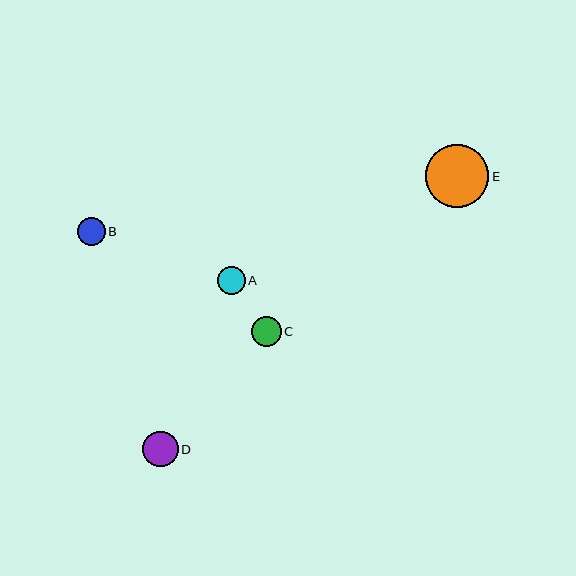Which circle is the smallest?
Circle B is the smallest with a size of approximately 28 pixels.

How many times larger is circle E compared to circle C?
Circle E is approximately 2.1 times the size of circle C.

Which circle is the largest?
Circle E is the largest with a size of approximately 63 pixels.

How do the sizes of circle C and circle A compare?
Circle C and circle A are approximately the same size.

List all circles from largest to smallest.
From largest to smallest: E, D, C, A, B.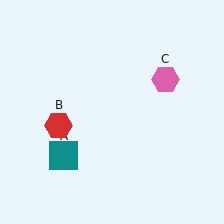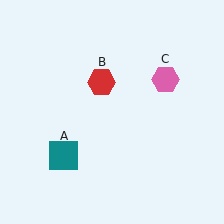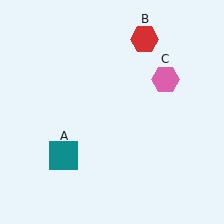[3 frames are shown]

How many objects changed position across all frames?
1 object changed position: red hexagon (object B).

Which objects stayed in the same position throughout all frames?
Teal square (object A) and pink hexagon (object C) remained stationary.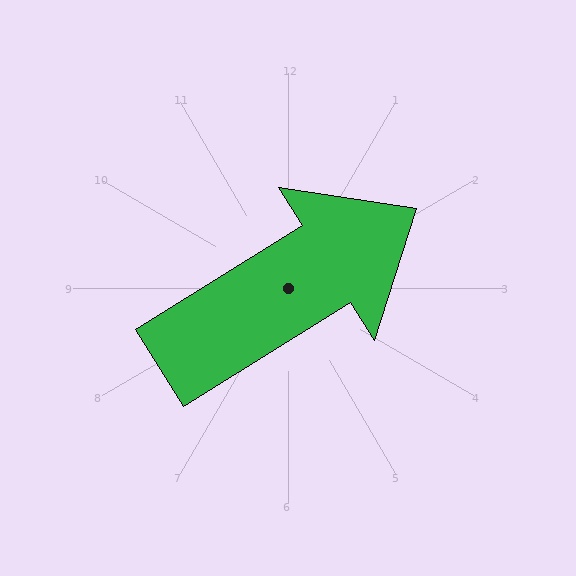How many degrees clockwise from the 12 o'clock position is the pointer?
Approximately 58 degrees.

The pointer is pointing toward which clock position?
Roughly 2 o'clock.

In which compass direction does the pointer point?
Northeast.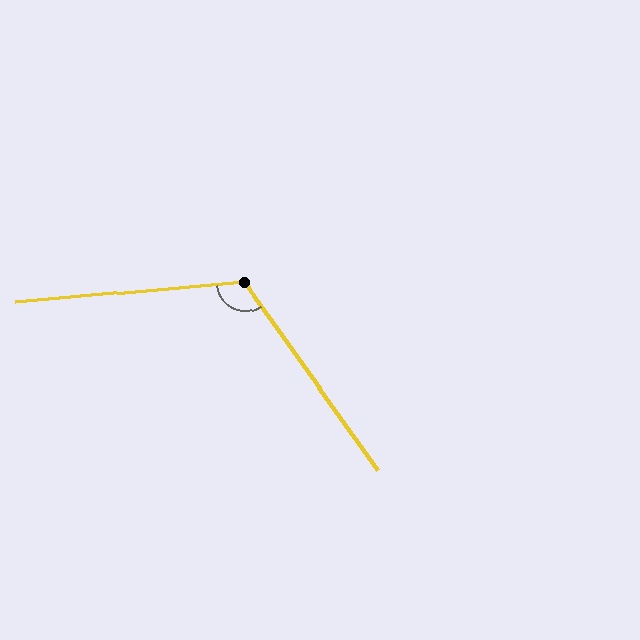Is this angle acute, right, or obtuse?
It is obtuse.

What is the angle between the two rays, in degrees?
Approximately 120 degrees.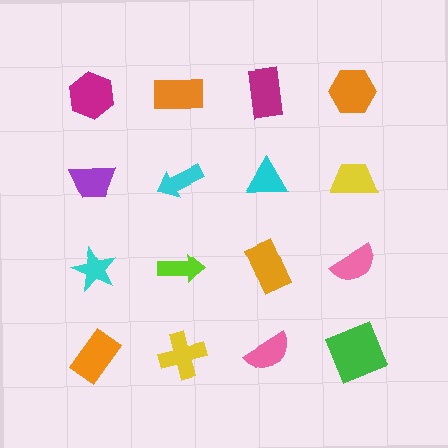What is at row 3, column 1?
A cyan star.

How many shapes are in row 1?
4 shapes.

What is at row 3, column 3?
An orange rectangle.